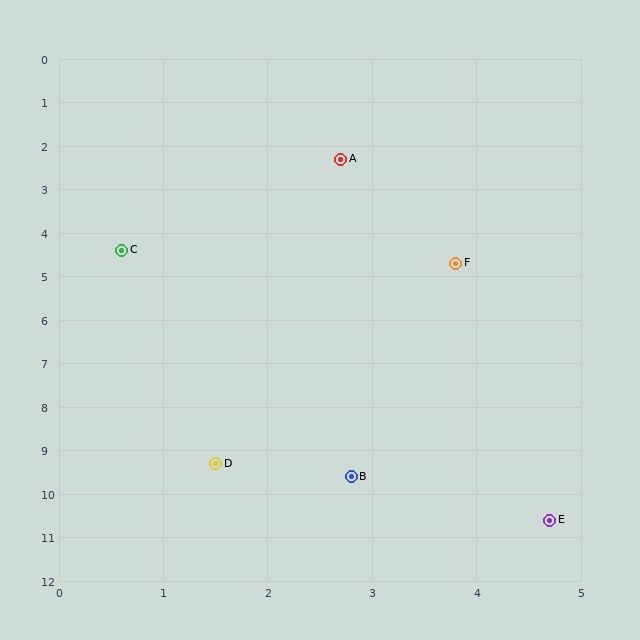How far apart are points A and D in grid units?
Points A and D are about 7.1 grid units apart.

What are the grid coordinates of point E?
Point E is at approximately (4.7, 10.6).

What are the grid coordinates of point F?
Point F is at approximately (3.8, 4.7).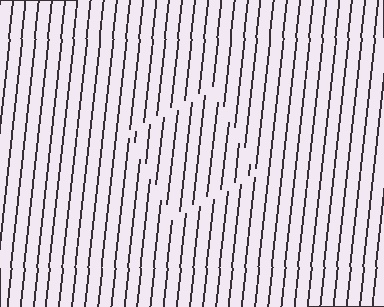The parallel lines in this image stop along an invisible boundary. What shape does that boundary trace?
An illusory square. The interior of the shape contains the same grating, shifted by half a period — the contour is defined by the phase discontinuity where line-ends from the inner and outer gratings abut.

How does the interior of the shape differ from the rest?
The interior of the shape contains the same grating, shifted by half a period — the contour is defined by the phase discontinuity where line-ends from the inner and outer gratings abut.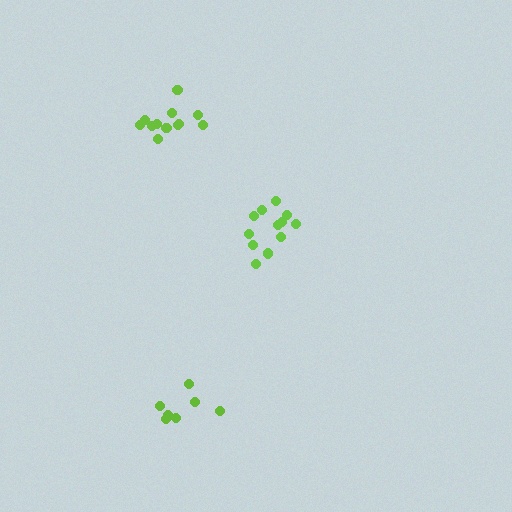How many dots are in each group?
Group 1: 7 dots, Group 2: 12 dots, Group 3: 13 dots (32 total).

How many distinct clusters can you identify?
There are 3 distinct clusters.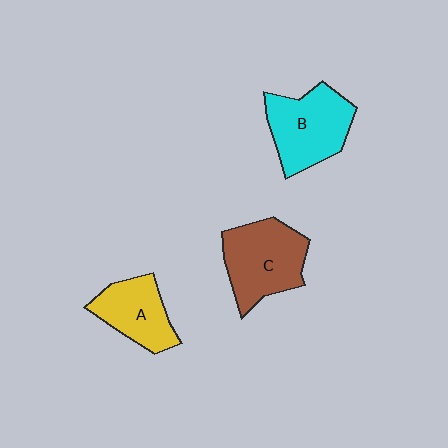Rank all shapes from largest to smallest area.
From largest to smallest: C (brown), B (cyan), A (yellow).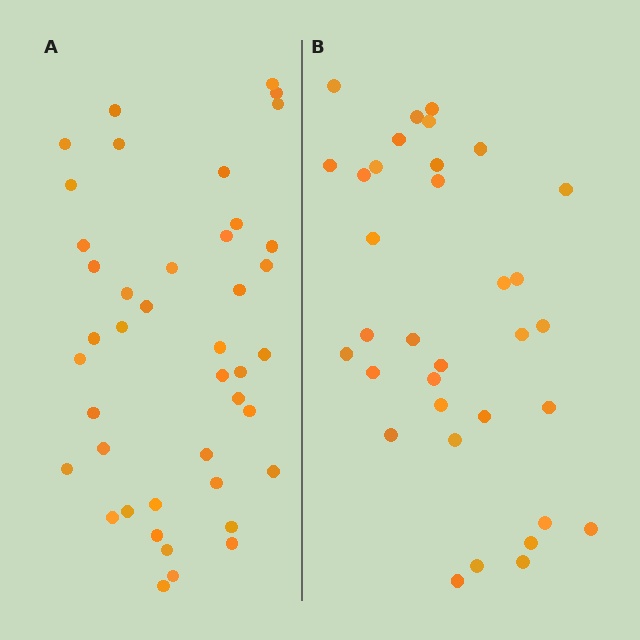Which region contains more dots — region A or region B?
Region A (the left region) has more dots.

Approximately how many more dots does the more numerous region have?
Region A has roughly 8 or so more dots than region B.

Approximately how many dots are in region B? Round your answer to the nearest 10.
About 30 dots. (The exact count is 34, which rounds to 30.)